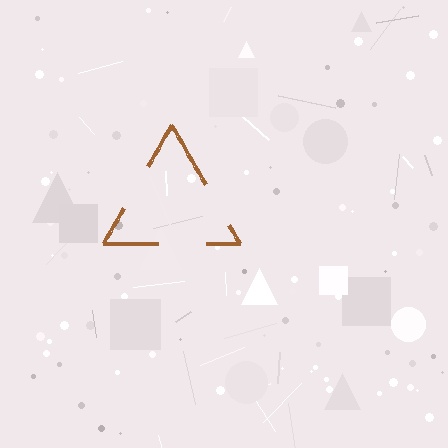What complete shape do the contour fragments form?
The contour fragments form a triangle.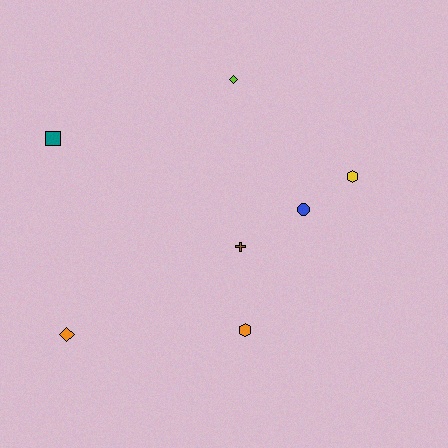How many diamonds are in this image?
There are 2 diamonds.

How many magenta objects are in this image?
There are no magenta objects.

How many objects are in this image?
There are 7 objects.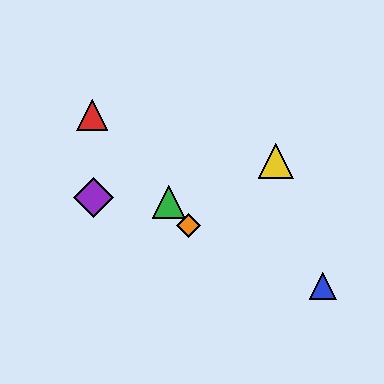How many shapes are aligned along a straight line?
3 shapes (the red triangle, the green triangle, the orange diamond) are aligned along a straight line.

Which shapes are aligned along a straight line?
The red triangle, the green triangle, the orange diamond are aligned along a straight line.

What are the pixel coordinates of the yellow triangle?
The yellow triangle is at (276, 161).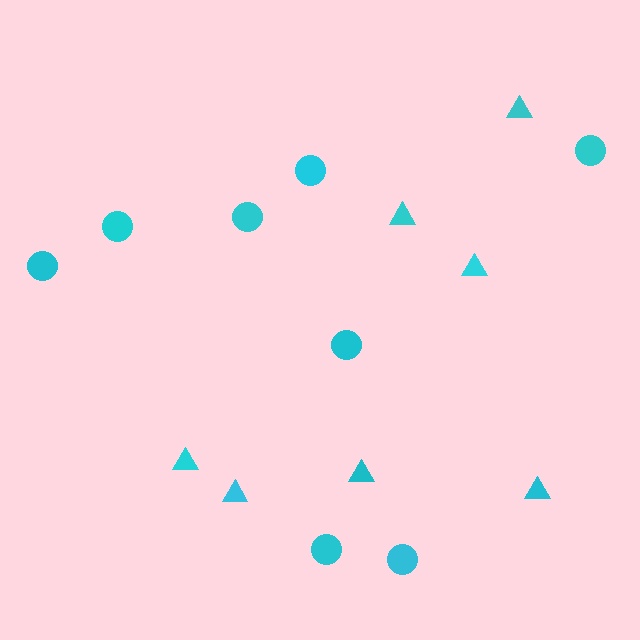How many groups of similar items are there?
There are 2 groups: one group of circles (8) and one group of triangles (7).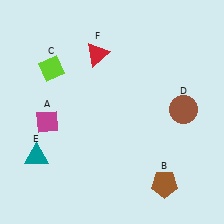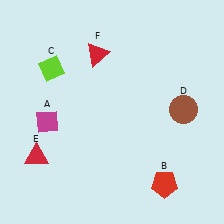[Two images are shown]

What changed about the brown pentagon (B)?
In Image 1, B is brown. In Image 2, it changed to red.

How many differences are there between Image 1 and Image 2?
There are 2 differences between the two images.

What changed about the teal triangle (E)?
In Image 1, E is teal. In Image 2, it changed to red.